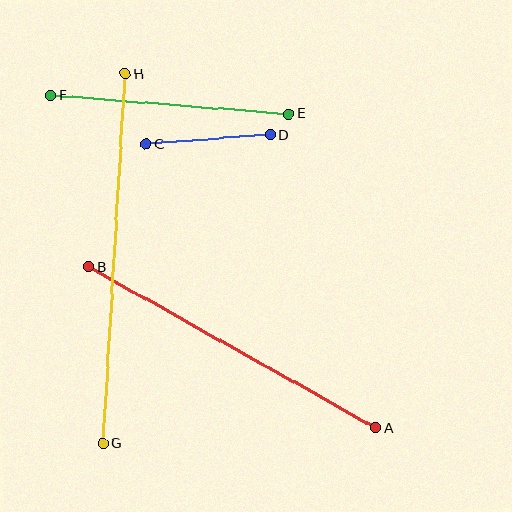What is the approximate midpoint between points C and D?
The midpoint is at approximately (208, 139) pixels.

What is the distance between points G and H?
The distance is approximately 370 pixels.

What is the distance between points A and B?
The distance is approximately 329 pixels.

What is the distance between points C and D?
The distance is approximately 125 pixels.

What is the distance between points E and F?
The distance is approximately 239 pixels.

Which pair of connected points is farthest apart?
Points G and H are farthest apart.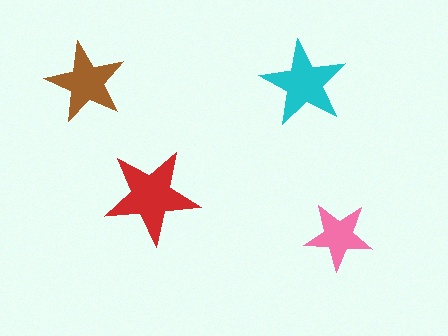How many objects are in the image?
There are 4 objects in the image.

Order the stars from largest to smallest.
the red one, the cyan one, the brown one, the pink one.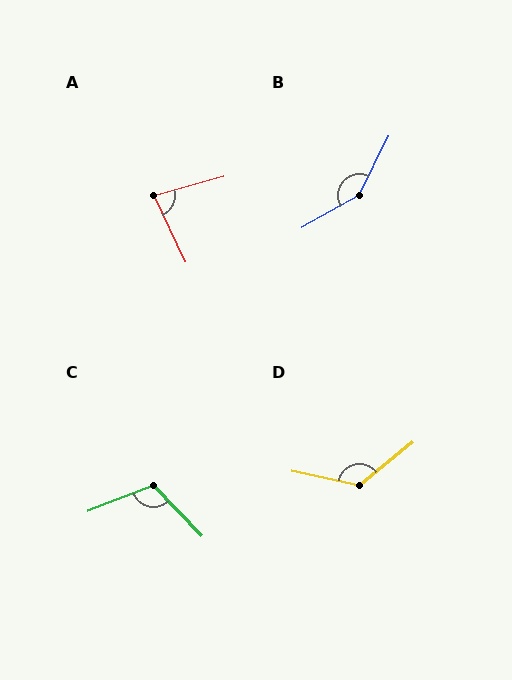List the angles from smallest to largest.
A (80°), C (112°), D (129°), B (146°).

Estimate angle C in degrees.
Approximately 112 degrees.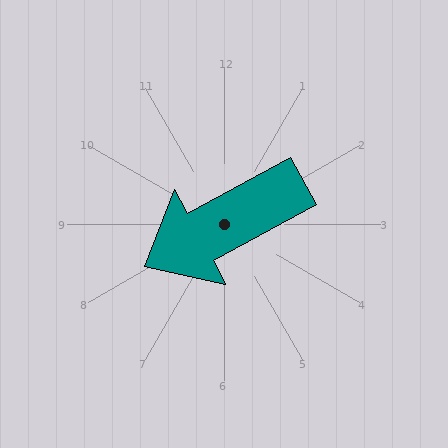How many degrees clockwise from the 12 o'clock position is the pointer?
Approximately 242 degrees.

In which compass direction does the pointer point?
Southwest.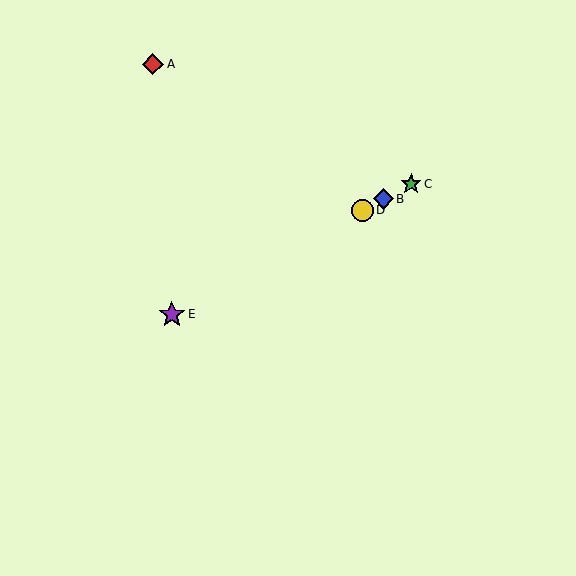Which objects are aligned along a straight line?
Objects B, C, D, E are aligned along a straight line.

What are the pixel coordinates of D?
Object D is at (362, 210).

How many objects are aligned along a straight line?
4 objects (B, C, D, E) are aligned along a straight line.